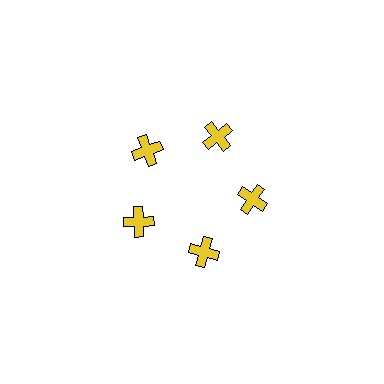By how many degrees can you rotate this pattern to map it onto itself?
The pattern maps onto itself every 72 degrees of rotation.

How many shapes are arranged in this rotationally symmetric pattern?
There are 5 shapes, arranged in 5 groups of 1.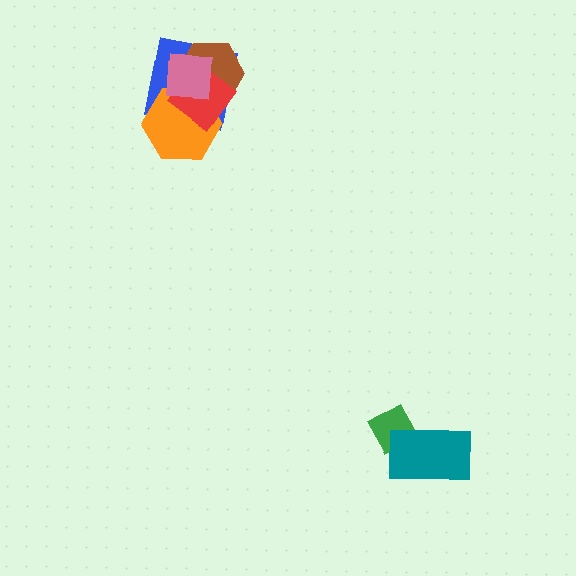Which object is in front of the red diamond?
The pink square is in front of the red diamond.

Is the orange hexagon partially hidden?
Yes, it is partially covered by another shape.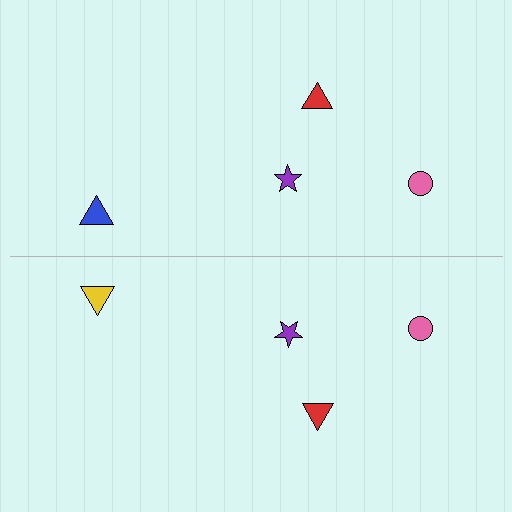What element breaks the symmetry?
The yellow triangle on the bottom side breaks the symmetry — its mirror counterpart is blue.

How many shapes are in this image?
There are 8 shapes in this image.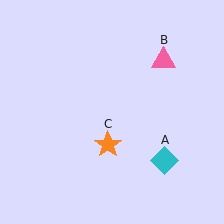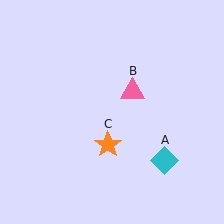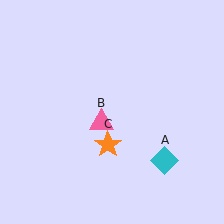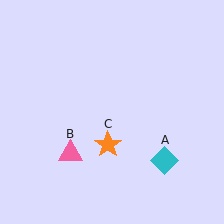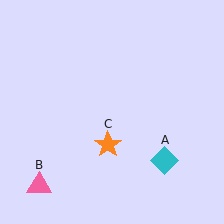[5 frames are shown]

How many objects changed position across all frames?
1 object changed position: pink triangle (object B).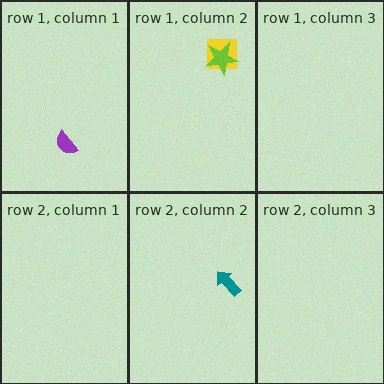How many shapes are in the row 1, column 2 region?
2.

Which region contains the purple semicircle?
The row 1, column 1 region.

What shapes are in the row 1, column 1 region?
The purple semicircle.